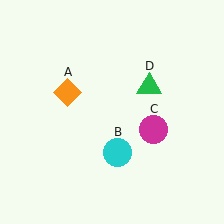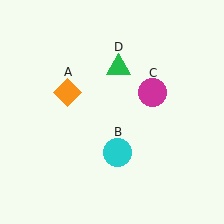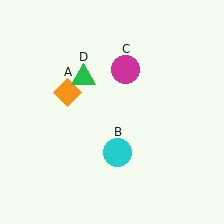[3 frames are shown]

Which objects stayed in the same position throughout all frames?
Orange diamond (object A) and cyan circle (object B) remained stationary.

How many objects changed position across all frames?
2 objects changed position: magenta circle (object C), green triangle (object D).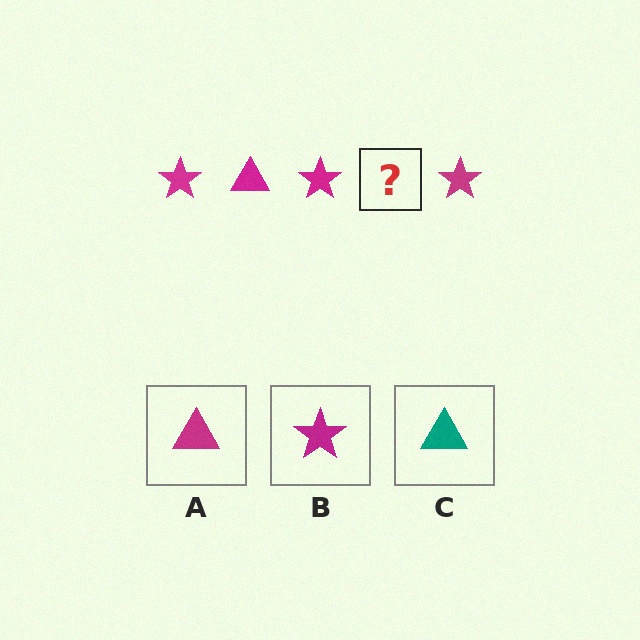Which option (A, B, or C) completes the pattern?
A.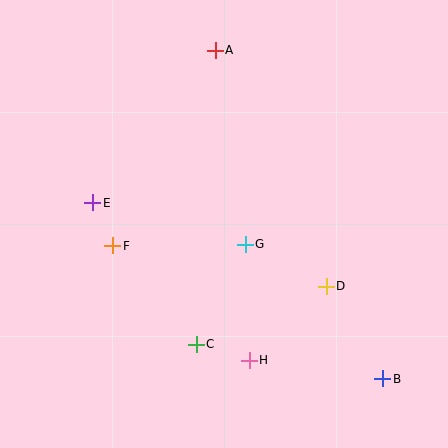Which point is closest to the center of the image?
Point G at (245, 244) is closest to the center.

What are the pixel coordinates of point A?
Point A is at (215, 50).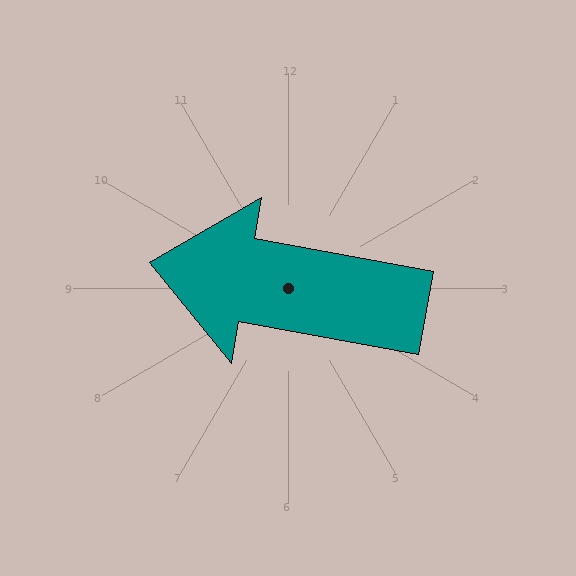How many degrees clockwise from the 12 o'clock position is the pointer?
Approximately 280 degrees.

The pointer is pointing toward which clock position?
Roughly 9 o'clock.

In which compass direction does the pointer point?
West.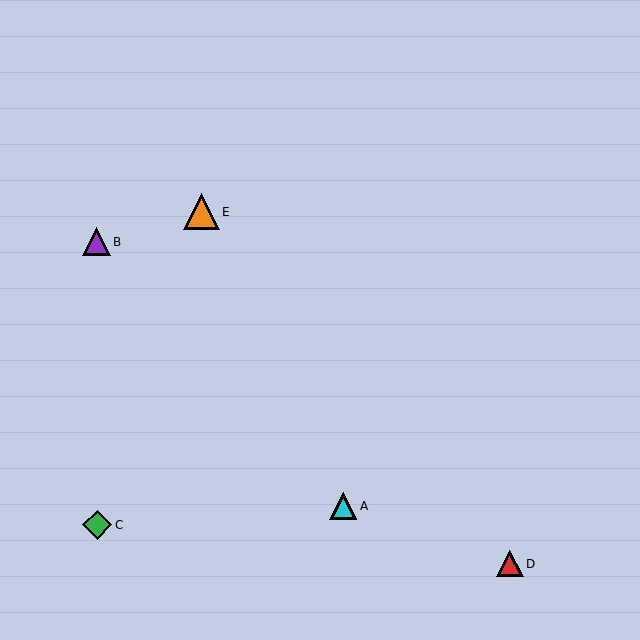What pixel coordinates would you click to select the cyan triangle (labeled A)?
Click at (343, 506) to select the cyan triangle A.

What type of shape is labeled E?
Shape E is an orange triangle.